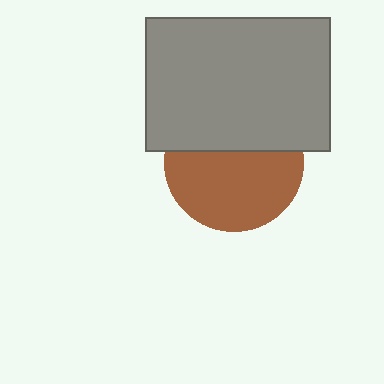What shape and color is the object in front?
The object in front is a gray rectangle.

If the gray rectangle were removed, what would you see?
You would see the complete brown circle.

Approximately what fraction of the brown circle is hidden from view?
Roughly 40% of the brown circle is hidden behind the gray rectangle.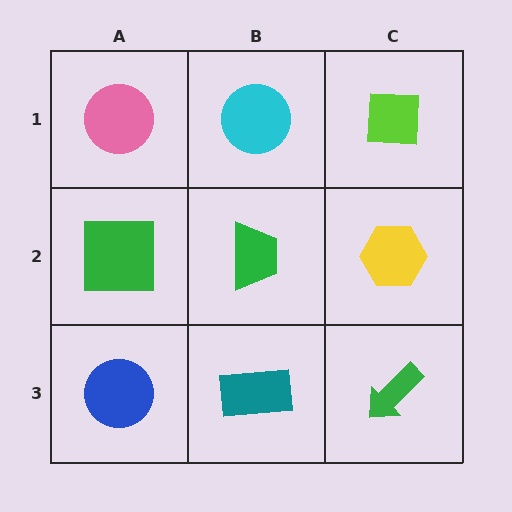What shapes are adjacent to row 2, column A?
A pink circle (row 1, column A), a blue circle (row 3, column A), a green trapezoid (row 2, column B).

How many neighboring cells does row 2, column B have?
4.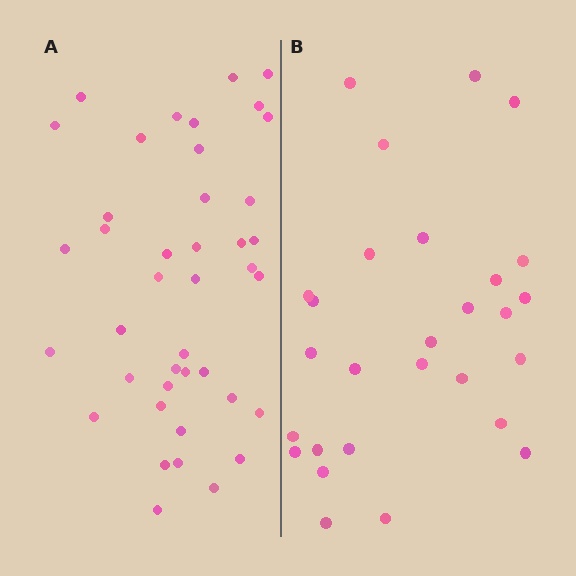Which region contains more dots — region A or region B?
Region A (the left region) has more dots.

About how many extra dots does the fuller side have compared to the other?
Region A has approximately 15 more dots than region B.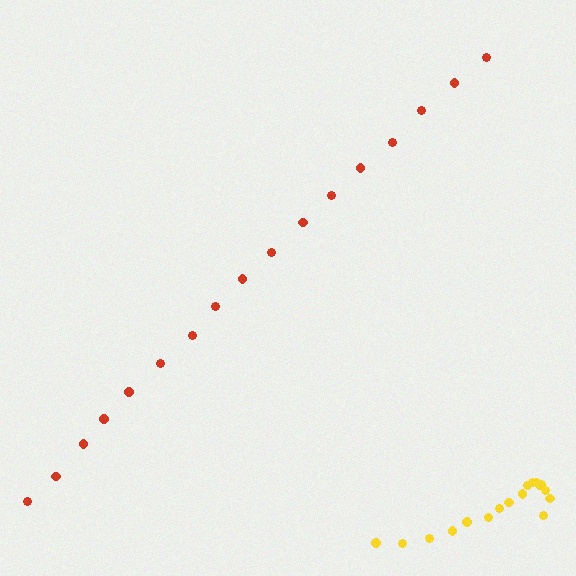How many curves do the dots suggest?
There are 2 distinct paths.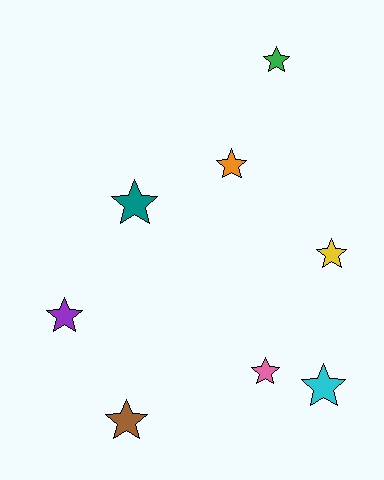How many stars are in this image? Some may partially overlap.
There are 8 stars.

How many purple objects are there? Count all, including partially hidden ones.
There is 1 purple object.